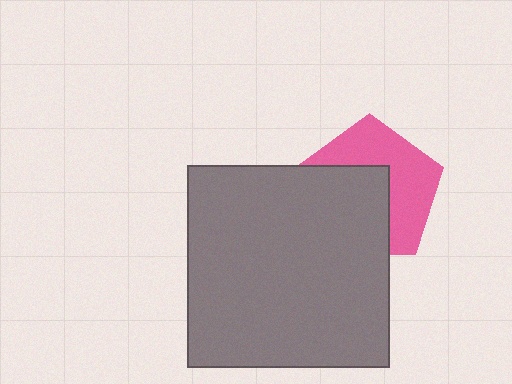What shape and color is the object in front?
The object in front is a gray square.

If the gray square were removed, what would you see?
You would see the complete pink pentagon.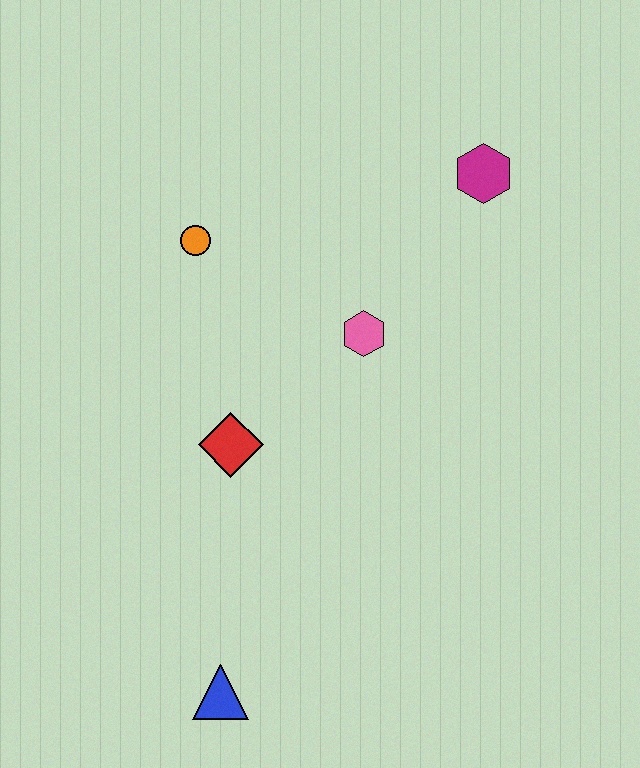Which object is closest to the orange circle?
The pink hexagon is closest to the orange circle.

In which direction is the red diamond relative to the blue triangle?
The red diamond is above the blue triangle.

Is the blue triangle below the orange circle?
Yes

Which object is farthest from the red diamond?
The magenta hexagon is farthest from the red diamond.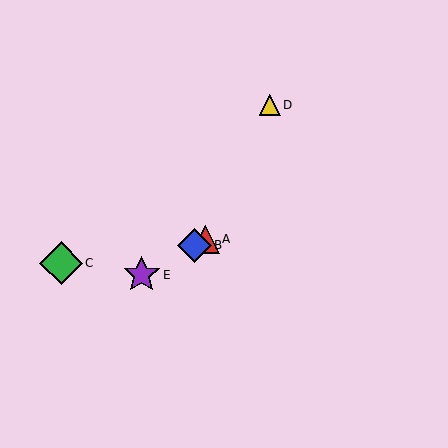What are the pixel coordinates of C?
Object C is at (61, 263).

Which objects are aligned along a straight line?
Objects A, B, E are aligned along a straight line.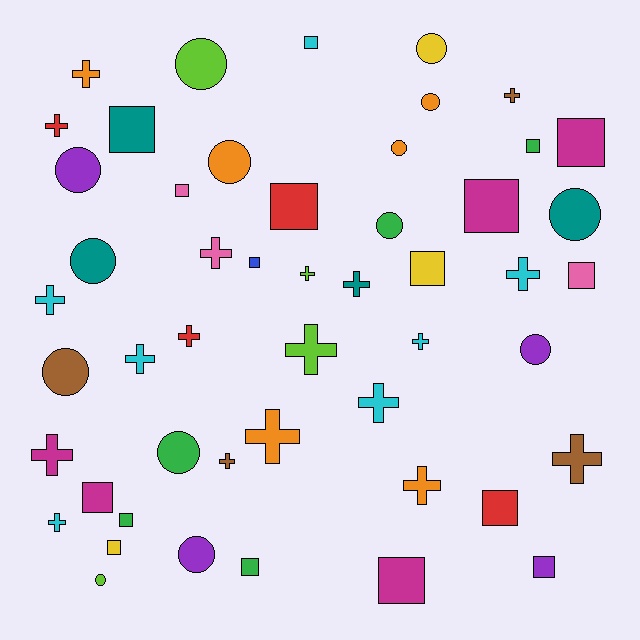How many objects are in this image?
There are 50 objects.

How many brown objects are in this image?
There are 4 brown objects.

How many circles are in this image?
There are 14 circles.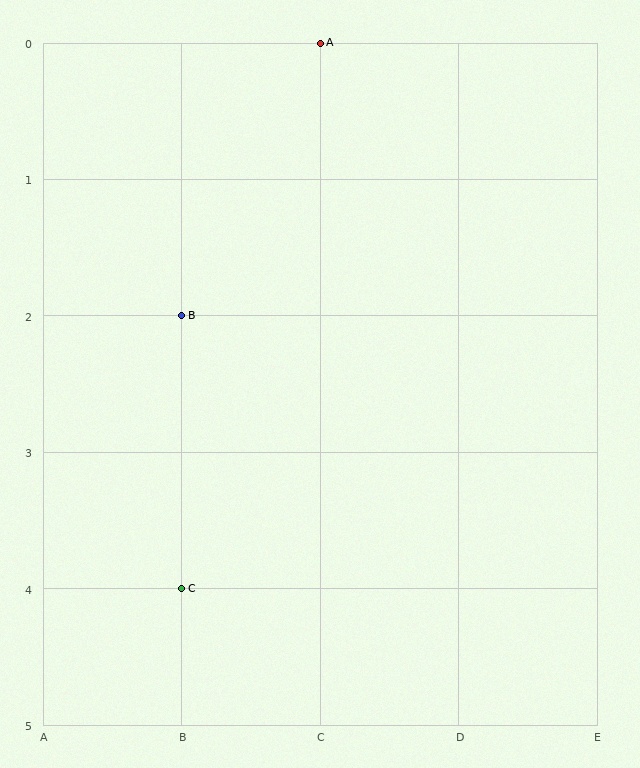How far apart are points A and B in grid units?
Points A and B are 1 column and 2 rows apart (about 2.2 grid units diagonally).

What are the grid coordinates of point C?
Point C is at grid coordinates (B, 4).